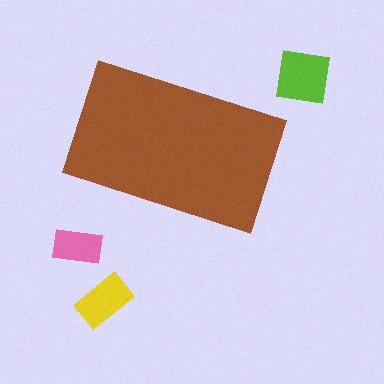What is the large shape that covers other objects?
A brown rectangle.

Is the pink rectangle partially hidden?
No, the pink rectangle is fully visible.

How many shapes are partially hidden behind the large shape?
0 shapes are partially hidden.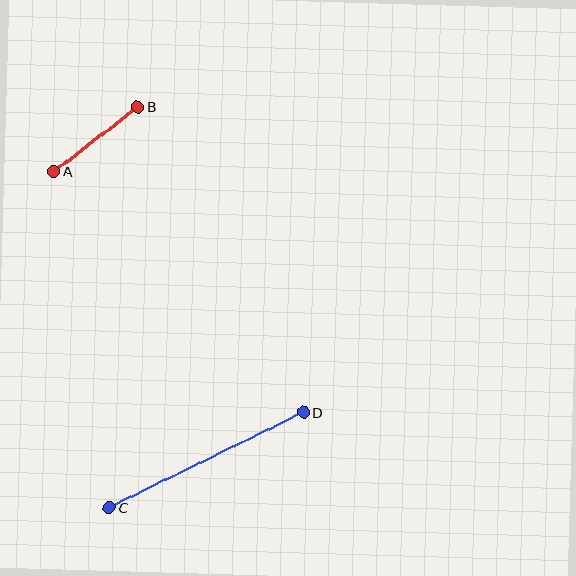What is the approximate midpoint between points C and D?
The midpoint is at approximately (206, 460) pixels.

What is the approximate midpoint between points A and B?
The midpoint is at approximately (96, 139) pixels.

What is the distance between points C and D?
The distance is approximately 216 pixels.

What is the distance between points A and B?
The distance is approximately 106 pixels.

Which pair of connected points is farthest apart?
Points C and D are farthest apart.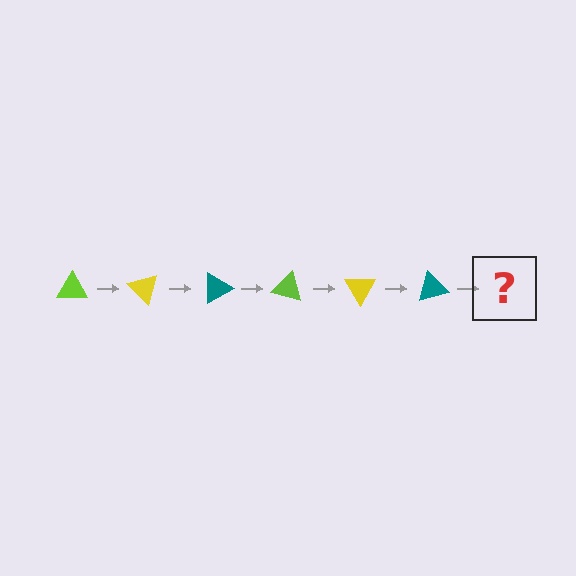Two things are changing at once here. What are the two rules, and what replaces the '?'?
The two rules are that it rotates 45 degrees each step and the color cycles through lime, yellow, and teal. The '?' should be a lime triangle, rotated 270 degrees from the start.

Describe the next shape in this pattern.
It should be a lime triangle, rotated 270 degrees from the start.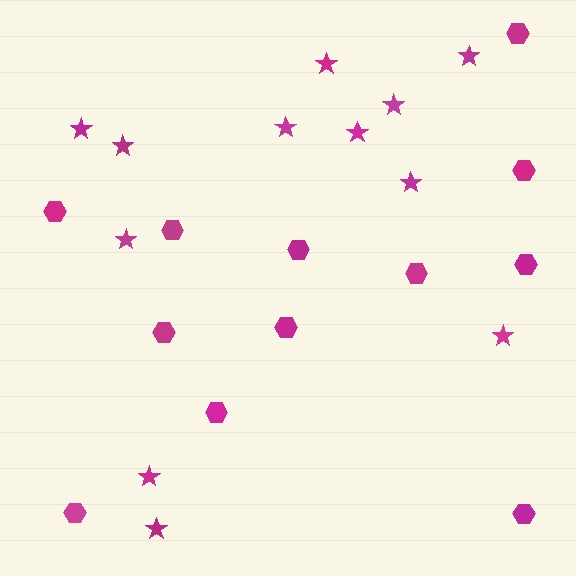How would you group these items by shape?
There are 2 groups: one group of stars (12) and one group of hexagons (12).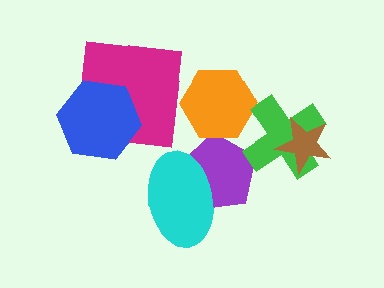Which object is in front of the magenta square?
The blue hexagon is in front of the magenta square.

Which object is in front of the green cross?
The brown star is in front of the green cross.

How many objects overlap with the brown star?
1 object overlaps with the brown star.